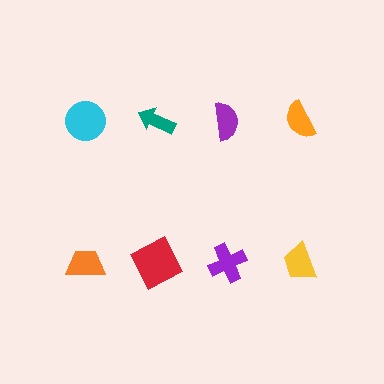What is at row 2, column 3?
A purple cross.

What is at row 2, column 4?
A yellow trapezoid.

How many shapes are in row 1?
4 shapes.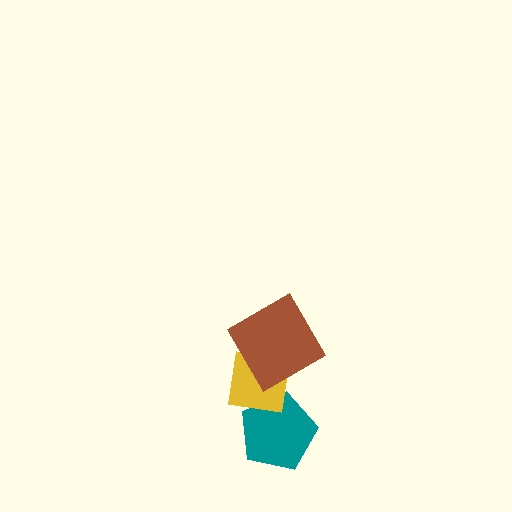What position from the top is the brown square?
The brown square is 1st from the top.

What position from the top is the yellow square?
The yellow square is 2nd from the top.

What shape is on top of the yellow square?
The brown square is on top of the yellow square.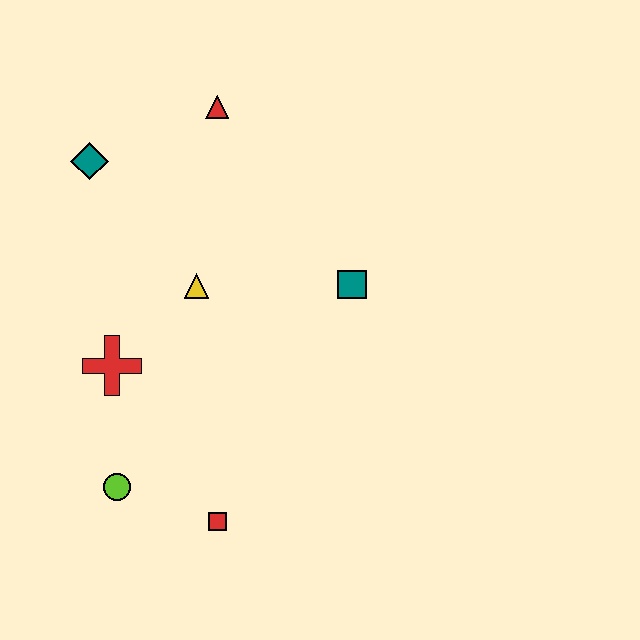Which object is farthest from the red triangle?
The red square is farthest from the red triangle.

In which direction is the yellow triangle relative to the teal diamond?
The yellow triangle is below the teal diamond.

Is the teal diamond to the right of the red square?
No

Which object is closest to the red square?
The lime circle is closest to the red square.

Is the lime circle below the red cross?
Yes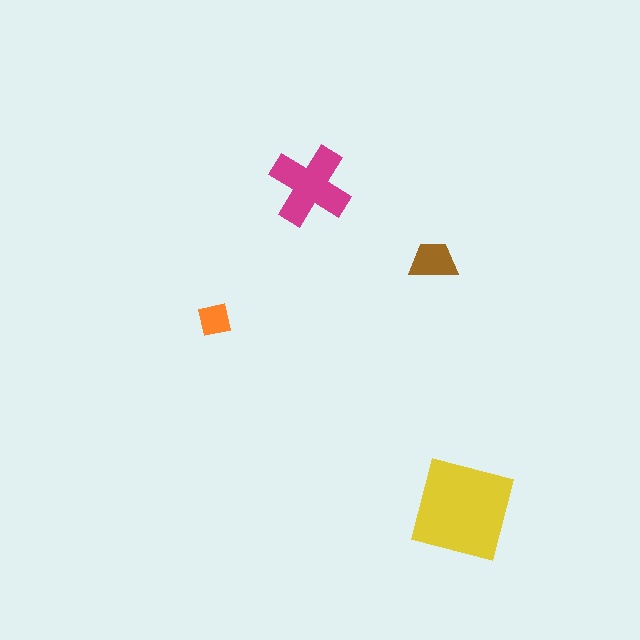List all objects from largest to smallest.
The yellow square, the magenta cross, the brown trapezoid, the orange square.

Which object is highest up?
The magenta cross is topmost.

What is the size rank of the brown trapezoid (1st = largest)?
3rd.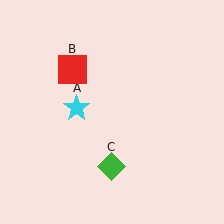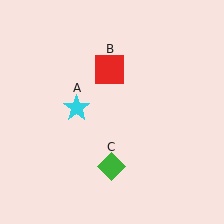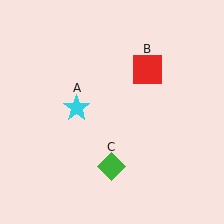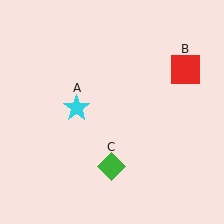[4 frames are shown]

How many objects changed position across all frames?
1 object changed position: red square (object B).